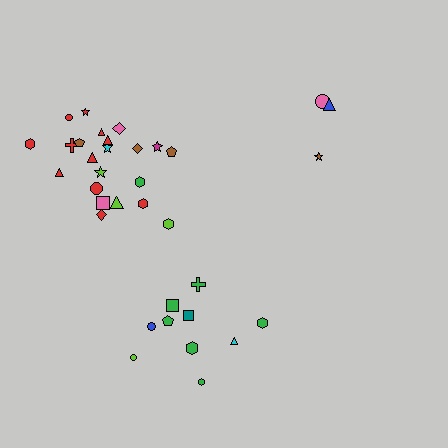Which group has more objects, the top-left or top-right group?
The top-left group.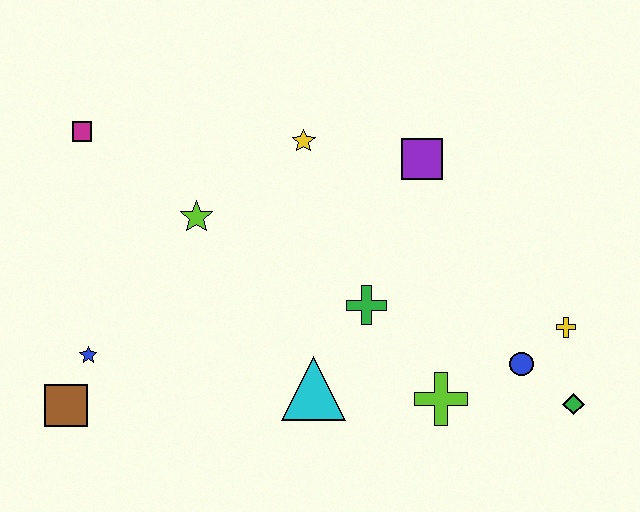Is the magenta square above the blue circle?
Yes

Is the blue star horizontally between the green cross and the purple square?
No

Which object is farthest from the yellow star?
The green diamond is farthest from the yellow star.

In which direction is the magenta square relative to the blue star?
The magenta square is above the blue star.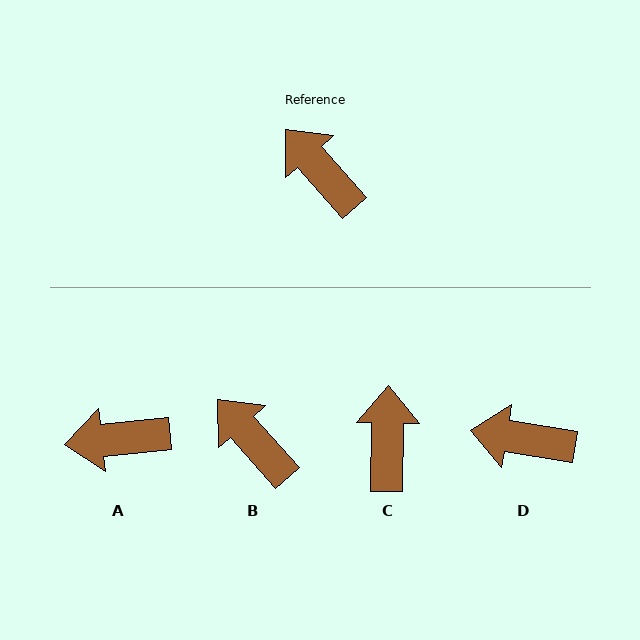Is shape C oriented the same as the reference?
No, it is off by about 42 degrees.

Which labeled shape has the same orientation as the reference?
B.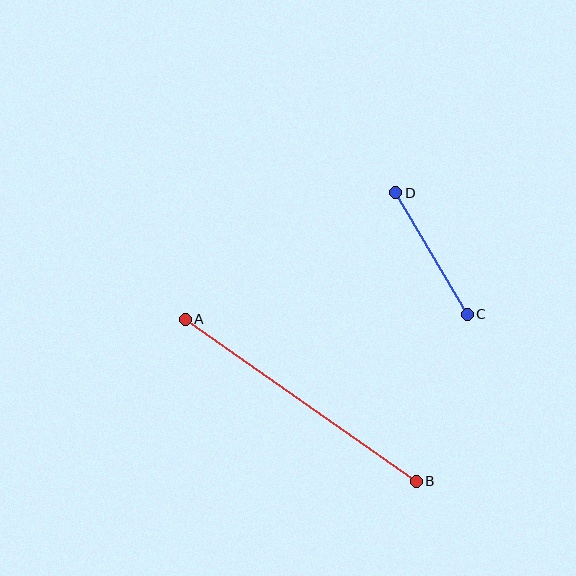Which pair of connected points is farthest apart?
Points A and B are farthest apart.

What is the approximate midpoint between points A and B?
The midpoint is at approximately (301, 400) pixels.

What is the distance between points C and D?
The distance is approximately 141 pixels.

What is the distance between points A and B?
The distance is approximately 282 pixels.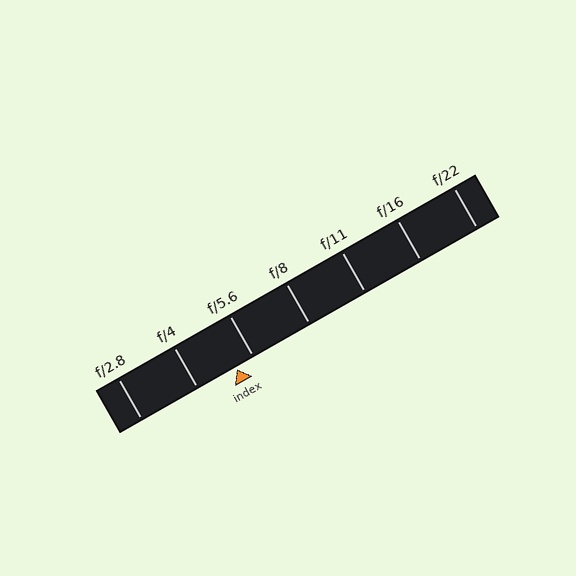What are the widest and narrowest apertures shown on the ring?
The widest aperture shown is f/2.8 and the narrowest is f/22.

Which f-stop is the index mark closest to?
The index mark is closest to f/5.6.